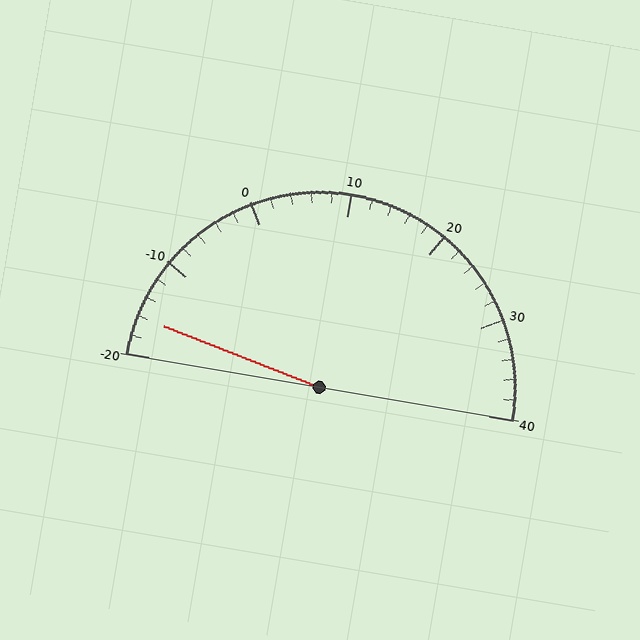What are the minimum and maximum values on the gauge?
The gauge ranges from -20 to 40.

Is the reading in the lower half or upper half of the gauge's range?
The reading is in the lower half of the range (-20 to 40).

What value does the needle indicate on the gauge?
The needle indicates approximately -16.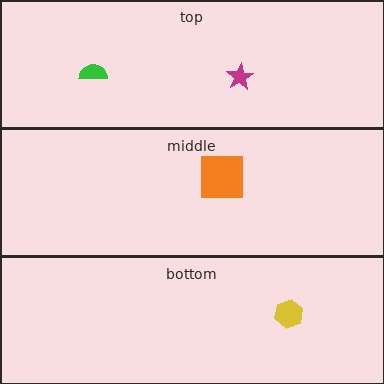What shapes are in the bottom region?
The yellow hexagon.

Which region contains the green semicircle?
The top region.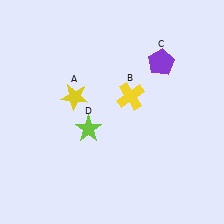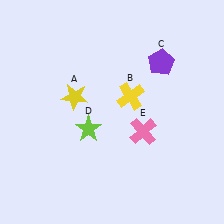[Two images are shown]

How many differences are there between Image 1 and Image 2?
There is 1 difference between the two images.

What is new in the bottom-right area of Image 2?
A pink cross (E) was added in the bottom-right area of Image 2.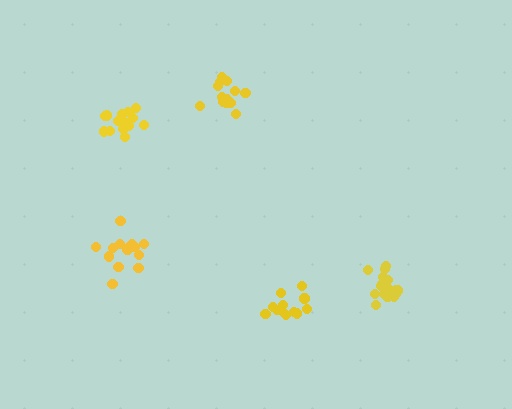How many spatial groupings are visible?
There are 5 spatial groupings.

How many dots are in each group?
Group 1: 17 dots, Group 2: 14 dots, Group 3: 13 dots, Group 4: 16 dots, Group 5: 14 dots (74 total).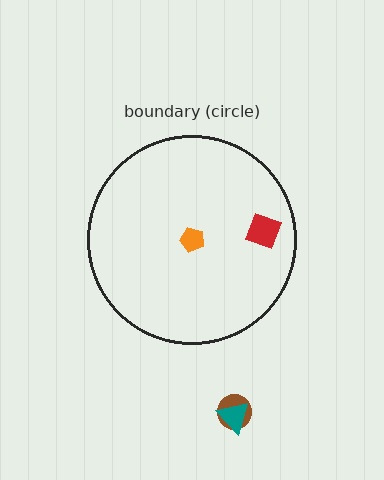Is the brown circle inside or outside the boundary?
Outside.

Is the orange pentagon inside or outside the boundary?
Inside.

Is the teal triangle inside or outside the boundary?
Outside.